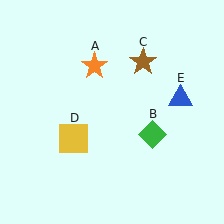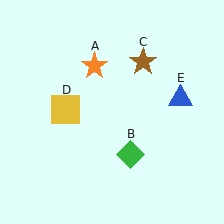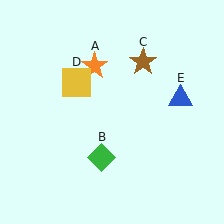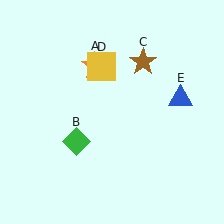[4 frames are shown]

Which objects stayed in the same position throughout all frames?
Orange star (object A) and brown star (object C) and blue triangle (object E) remained stationary.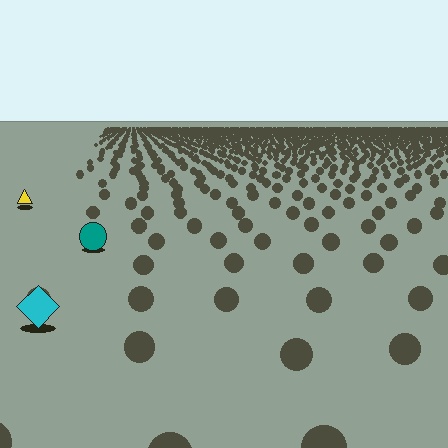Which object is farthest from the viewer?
The yellow triangle is farthest from the viewer. It appears smaller and the ground texture around it is denser.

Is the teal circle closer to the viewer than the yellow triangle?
Yes. The teal circle is closer — you can tell from the texture gradient: the ground texture is coarser near it.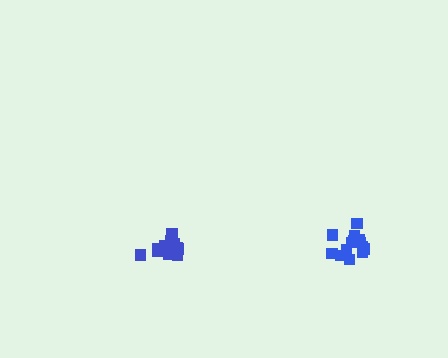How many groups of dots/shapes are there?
There are 2 groups.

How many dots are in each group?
Group 1: 14 dots, Group 2: 14 dots (28 total).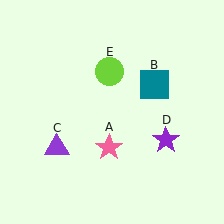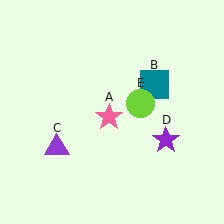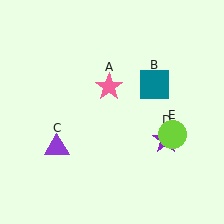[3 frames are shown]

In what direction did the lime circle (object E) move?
The lime circle (object E) moved down and to the right.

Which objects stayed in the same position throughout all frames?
Teal square (object B) and purple triangle (object C) and purple star (object D) remained stationary.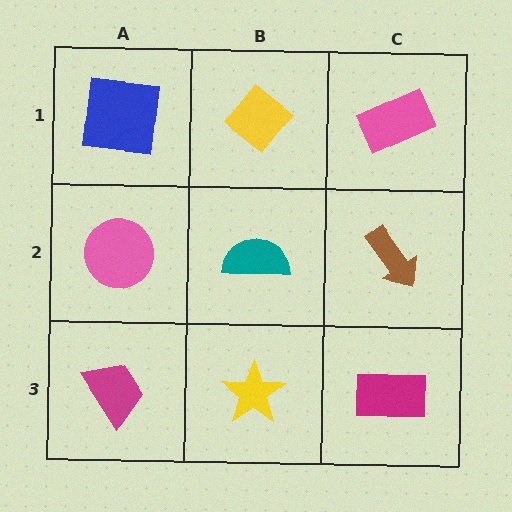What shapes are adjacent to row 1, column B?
A teal semicircle (row 2, column B), a blue square (row 1, column A), a pink rectangle (row 1, column C).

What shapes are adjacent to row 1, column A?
A pink circle (row 2, column A), a yellow diamond (row 1, column B).